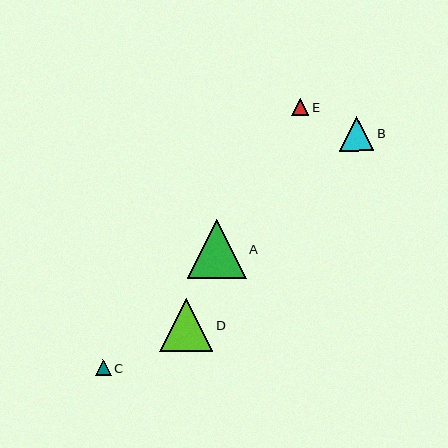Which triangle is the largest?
Triangle A is the largest with a size of approximately 59 pixels.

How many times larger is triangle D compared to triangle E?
Triangle D is approximately 3.1 times the size of triangle E.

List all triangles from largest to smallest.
From largest to smallest: A, D, B, E, C.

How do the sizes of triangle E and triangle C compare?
Triangle E and triangle C are approximately the same size.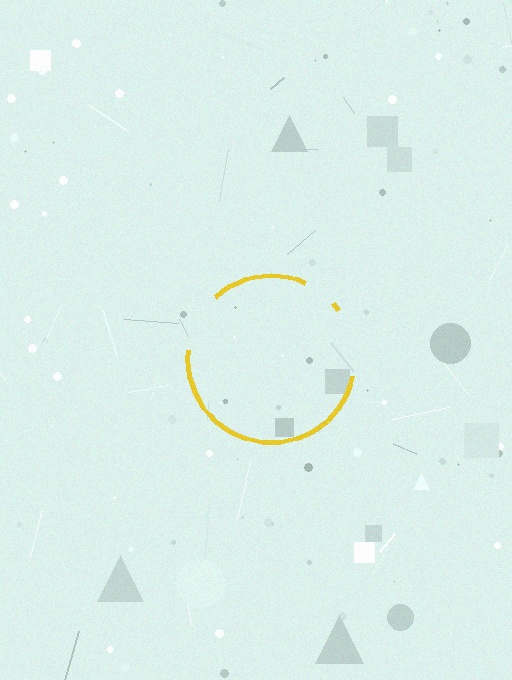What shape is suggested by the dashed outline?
The dashed outline suggests a circle.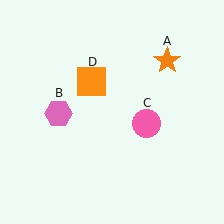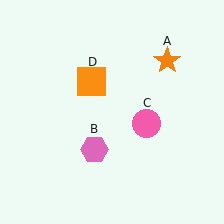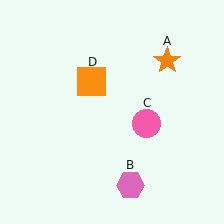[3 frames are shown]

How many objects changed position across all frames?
1 object changed position: pink hexagon (object B).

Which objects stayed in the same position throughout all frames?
Orange star (object A) and pink circle (object C) and orange square (object D) remained stationary.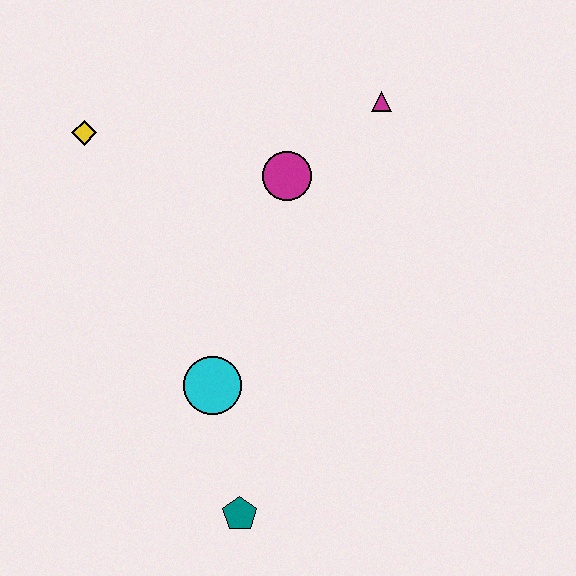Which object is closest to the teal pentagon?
The cyan circle is closest to the teal pentagon.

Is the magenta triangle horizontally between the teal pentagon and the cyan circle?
No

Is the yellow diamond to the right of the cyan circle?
No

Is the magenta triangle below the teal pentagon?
No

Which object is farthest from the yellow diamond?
The teal pentagon is farthest from the yellow diamond.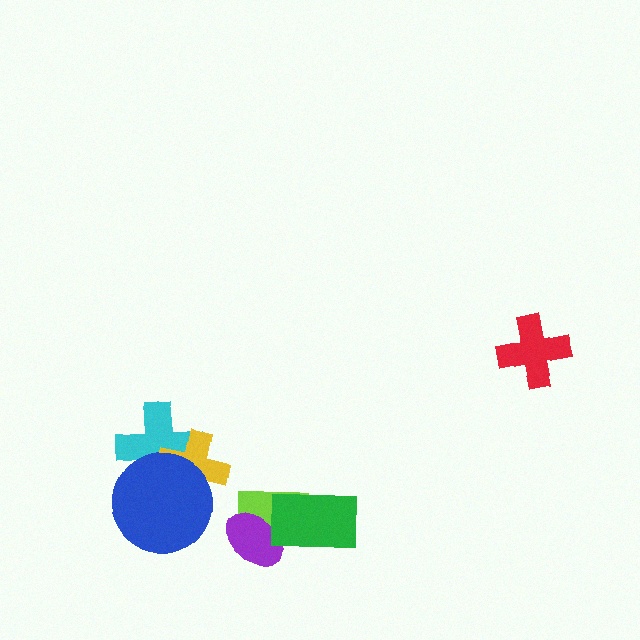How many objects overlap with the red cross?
0 objects overlap with the red cross.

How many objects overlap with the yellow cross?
2 objects overlap with the yellow cross.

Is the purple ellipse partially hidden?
Yes, it is partially covered by another shape.